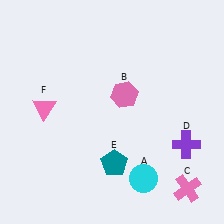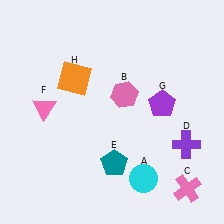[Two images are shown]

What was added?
A purple pentagon (G), an orange square (H) were added in Image 2.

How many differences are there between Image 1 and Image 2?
There are 2 differences between the two images.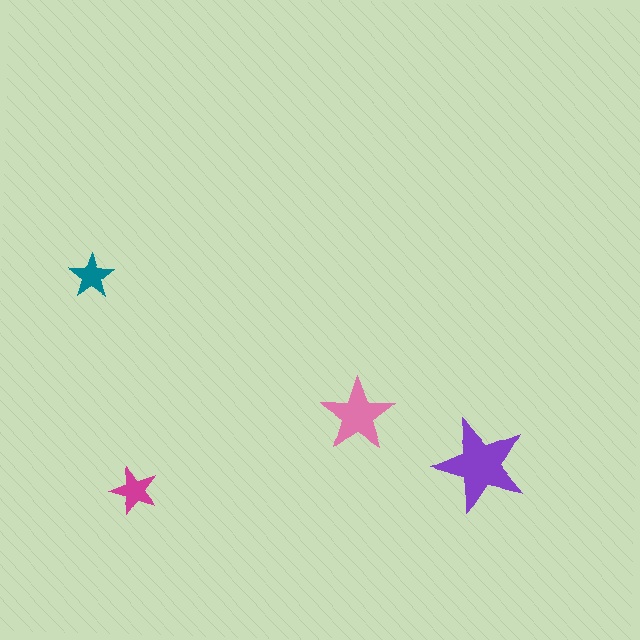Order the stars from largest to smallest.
the purple one, the pink one, the magenta one, the teal one.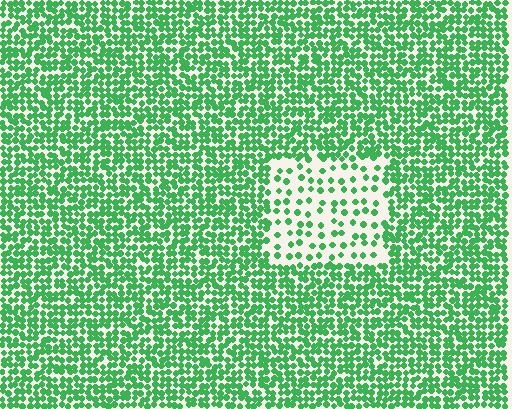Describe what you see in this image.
The image contains small green elements arranged at two different densities. A rectangle-shaped region is visible where the elements are less densely packed than the surrounding area.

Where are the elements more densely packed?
The elements are more densely packed outside the rectangle boundary.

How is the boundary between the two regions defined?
The boundary is defined by a change in element density (approximately 2.7x ratio). All elements are the same color, size, and shape.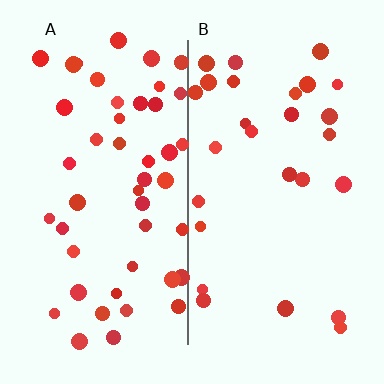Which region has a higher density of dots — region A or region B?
A (the left).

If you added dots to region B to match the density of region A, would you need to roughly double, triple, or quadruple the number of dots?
Approximately double.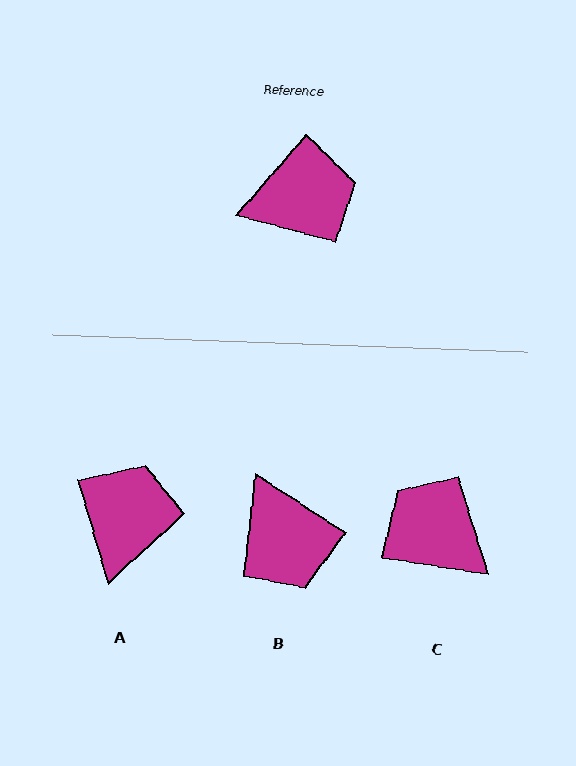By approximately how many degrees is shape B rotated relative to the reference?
Approximately 82 degrees clockwise.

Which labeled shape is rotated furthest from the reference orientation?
C, about 122 degrees away.